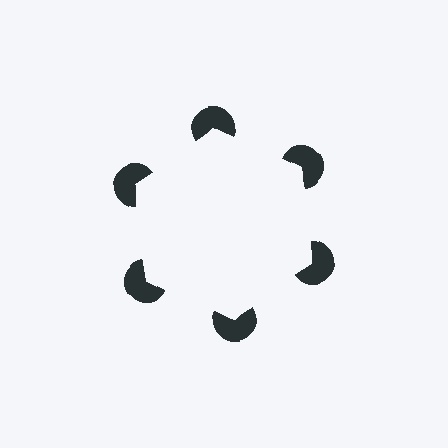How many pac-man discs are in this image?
There are 6 — one at each vertex of the illusory hexagon.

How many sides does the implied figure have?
6 sides.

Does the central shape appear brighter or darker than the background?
It typically appears slightly brighter than the background, even though no actual brightness change is drawn.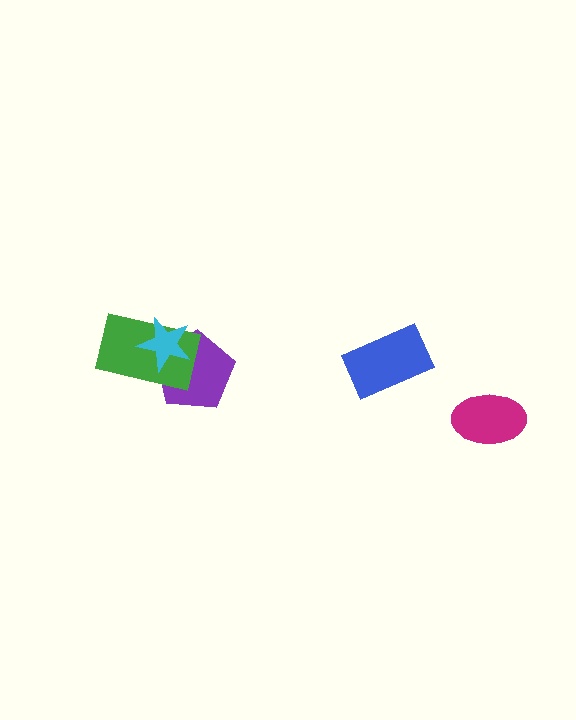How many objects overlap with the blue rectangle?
0 objects overlap with the blue rectangle.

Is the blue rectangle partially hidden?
No, no other shape covers it.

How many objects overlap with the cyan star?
2 objects overlap with the cyan star.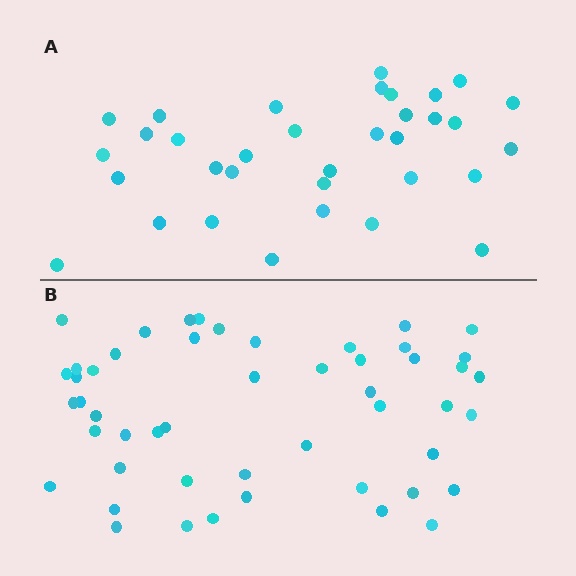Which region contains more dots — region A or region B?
Region B (the bottom region) has more dots.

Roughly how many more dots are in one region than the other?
Region B has approximately 15 more dots than region A.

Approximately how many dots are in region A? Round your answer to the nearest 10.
About 30 dots. (The exact count is 34, which rounds to 30.)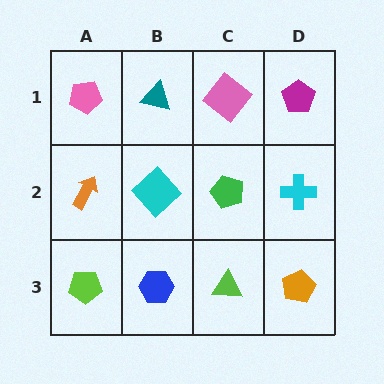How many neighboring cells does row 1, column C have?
3.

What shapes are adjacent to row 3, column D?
A cyan cross (row 2, column D), a lime triangle (row 3, column C).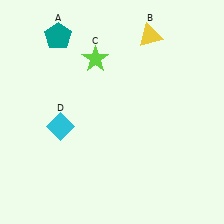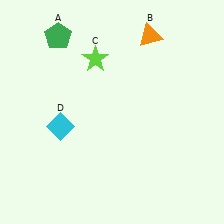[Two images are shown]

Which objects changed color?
A changed from teal to green. B changed from yellow to orange.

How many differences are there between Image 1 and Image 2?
There are 2 differences between the two images.